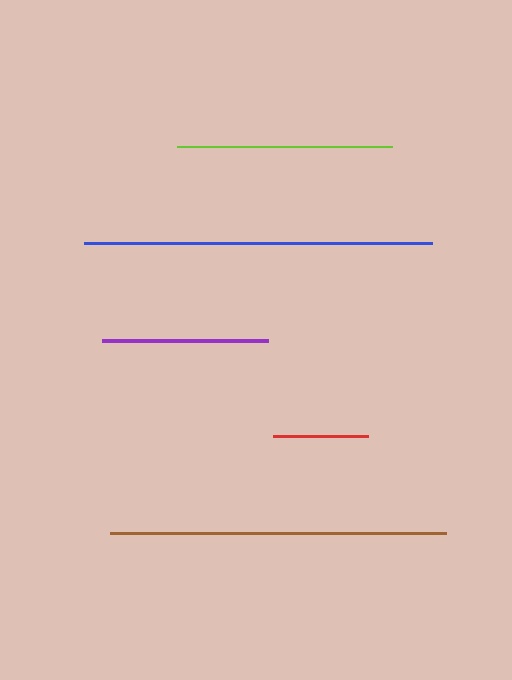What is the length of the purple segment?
The purple segment is approximately 167 pixels long.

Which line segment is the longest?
The blue line is the longest at approximately 348 pixels.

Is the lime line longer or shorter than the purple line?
The lime line is longer than the purple line.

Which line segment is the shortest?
The red line is the shortest at approximately 96 pixels.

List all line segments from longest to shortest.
From longest to shortest: blue, brown, lime, purple, red.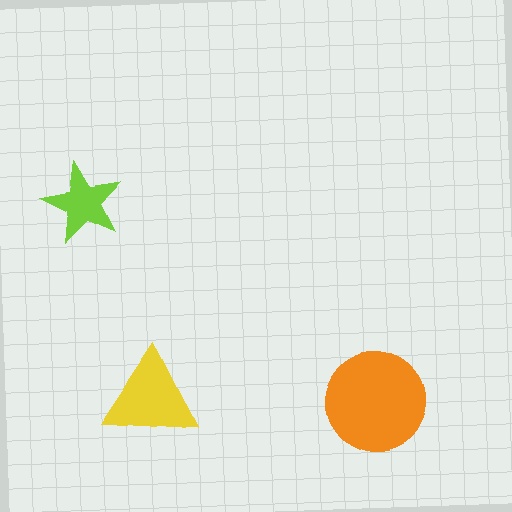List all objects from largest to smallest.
The orange circle, the yellow triangle, the lime star.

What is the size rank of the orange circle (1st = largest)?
1st.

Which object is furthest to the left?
The lime star is leftmost.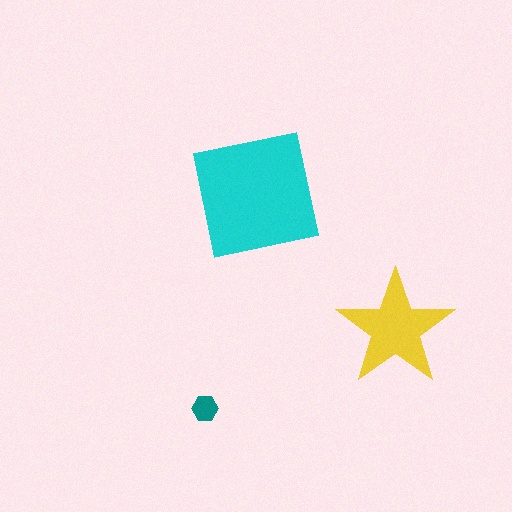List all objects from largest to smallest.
The cyan square, the yellow star, the teal hexagon.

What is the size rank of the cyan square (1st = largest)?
1st.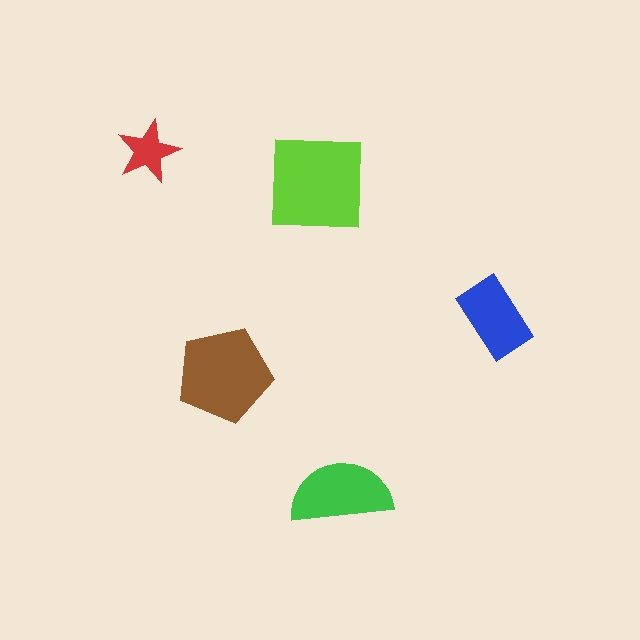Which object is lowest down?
The green semicircle is bottommost.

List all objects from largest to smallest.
The lime square, the brown pentagon, the green semicircle, the blue rectangle, the red star.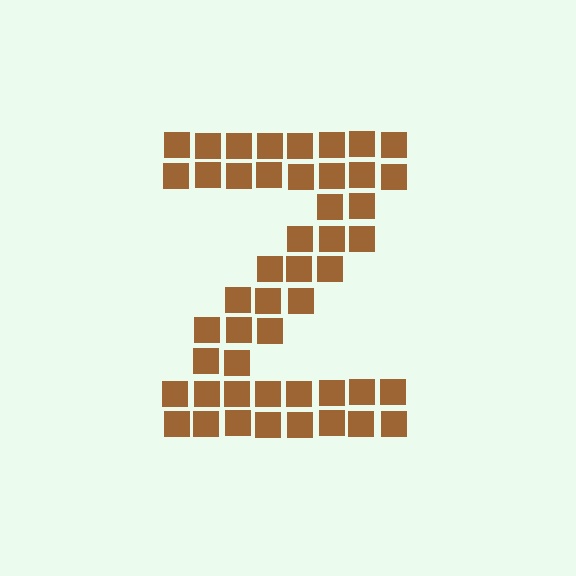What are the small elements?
The small elements are squares.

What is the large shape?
The large shape is the letter Z.